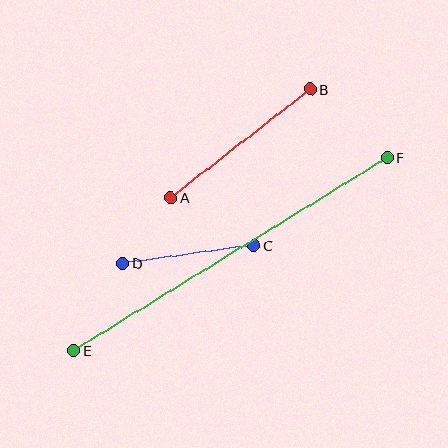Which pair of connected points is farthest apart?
Points E and F are farthest apart.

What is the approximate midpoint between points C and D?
The midpoint is at approximately (188, 254) pixels.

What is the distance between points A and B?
The distance is approximately 177 pixels.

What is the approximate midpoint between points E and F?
The midpoint is at approximately (231, 254) pixels.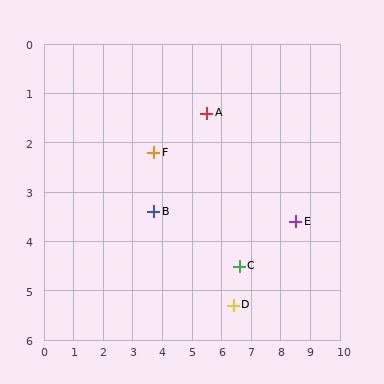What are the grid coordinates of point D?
Point D is at approximately (6.4, 5.3).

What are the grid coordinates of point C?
Point C is at approximately (6.6, 4.5).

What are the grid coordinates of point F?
Point F is at approximately (3.7, 2.2).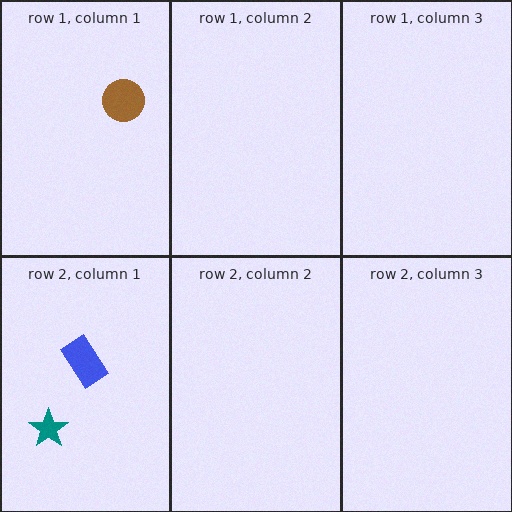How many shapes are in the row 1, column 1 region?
1.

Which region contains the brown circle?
The row 1, column 1 region.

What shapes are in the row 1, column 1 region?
The brown circle.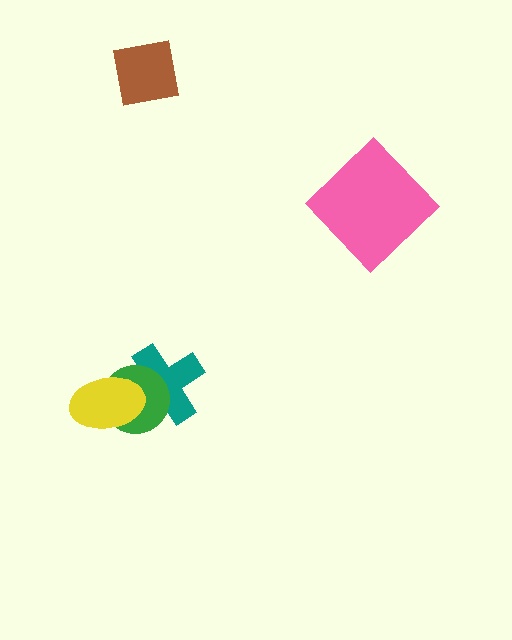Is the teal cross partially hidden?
Yes, it is partially covered by another shape.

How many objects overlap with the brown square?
0 objects overlap with the brown square.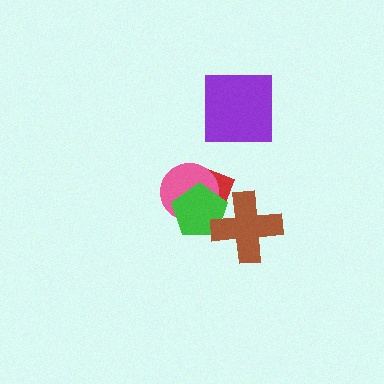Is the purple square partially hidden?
No, no other shape covers it.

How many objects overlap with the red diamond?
3 objects overlap with the red diamond.